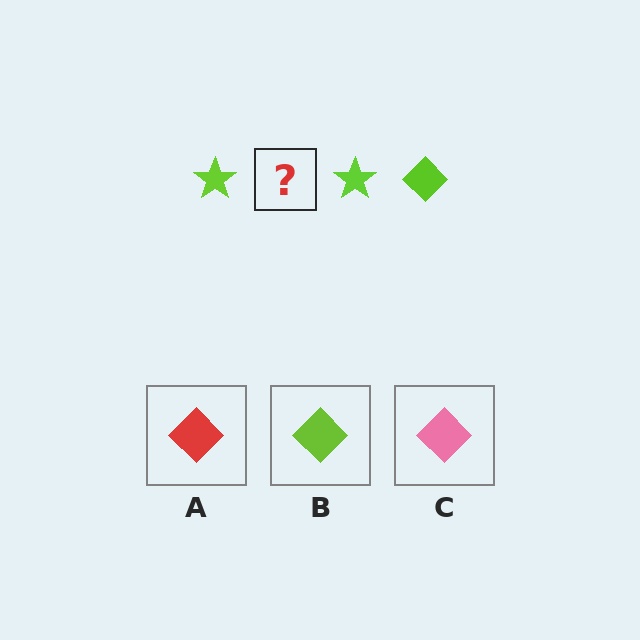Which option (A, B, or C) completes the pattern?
B.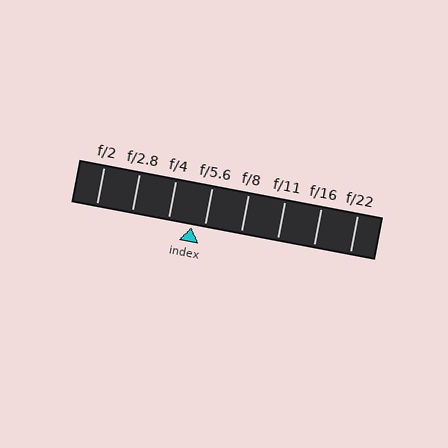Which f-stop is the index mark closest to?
The index mark is closest to f/5.6.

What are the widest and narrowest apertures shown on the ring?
The widest aperture shown is f/2 and the narrowest is f/22.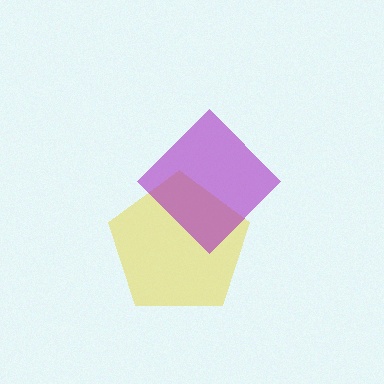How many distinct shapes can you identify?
There are 2 distinct shapes: a yellow pentagon, a purple diamond.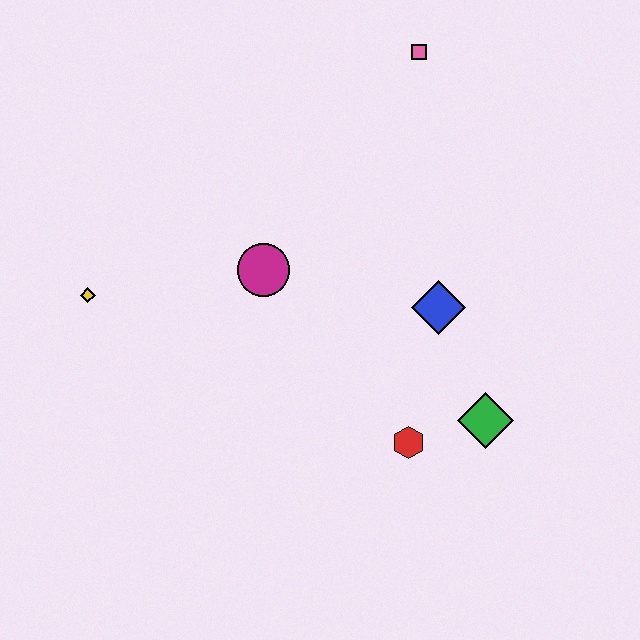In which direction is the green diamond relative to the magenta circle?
The green diamond is to the right of the magenta circle.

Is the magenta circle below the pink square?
Yes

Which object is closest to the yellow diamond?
The magenta circle is closest to the yellow diamond.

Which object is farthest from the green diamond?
The yellow diamond is farthest from the green diamond.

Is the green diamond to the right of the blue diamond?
Yes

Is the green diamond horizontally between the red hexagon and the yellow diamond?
No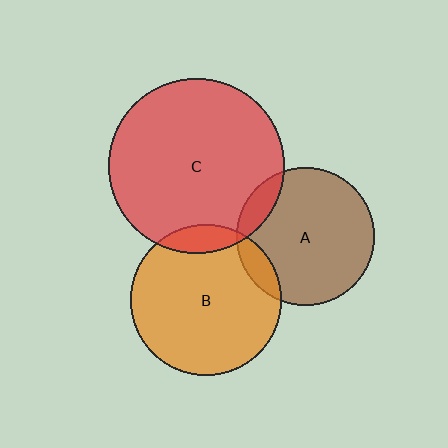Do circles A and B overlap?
Yes.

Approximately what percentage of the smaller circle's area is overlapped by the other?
Approximately 10%.